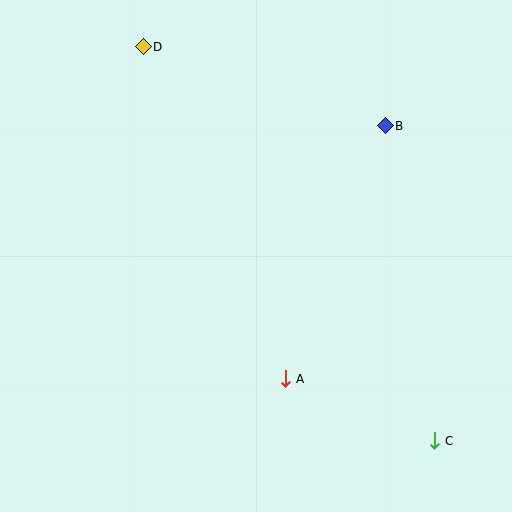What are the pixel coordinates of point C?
Point C is at (435, 441).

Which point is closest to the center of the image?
Point A at (286, 379) is closest to the center.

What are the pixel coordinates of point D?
Point D is at (143, 47).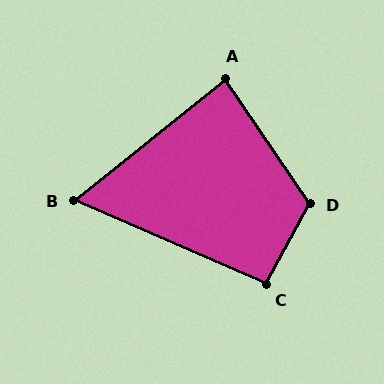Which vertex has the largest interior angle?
D, at approximately 118 degrees.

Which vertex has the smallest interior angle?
B, at approximately 62 degrees.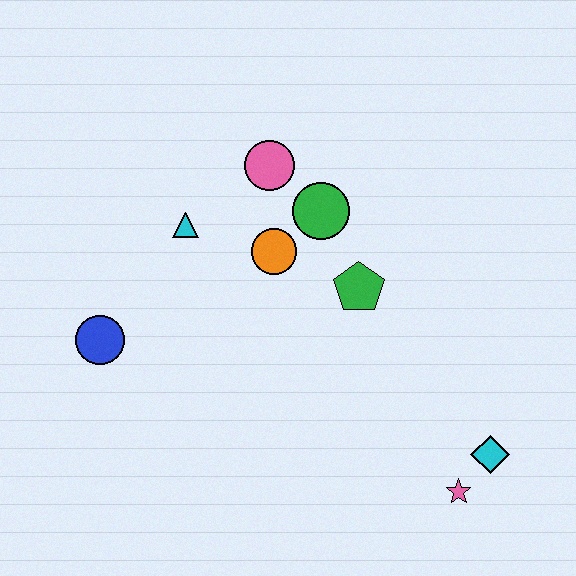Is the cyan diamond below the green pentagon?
Yes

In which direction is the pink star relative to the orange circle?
The pink star is below the orange circle.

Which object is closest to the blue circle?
The cyan triangle is closest to the blue circle.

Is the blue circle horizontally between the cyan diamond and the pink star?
No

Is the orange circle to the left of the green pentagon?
Yes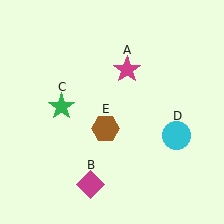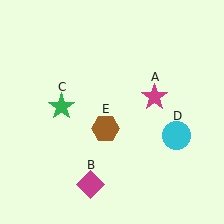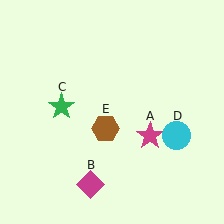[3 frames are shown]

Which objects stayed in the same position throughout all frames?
Magenta diamond (object B) and green star (object C) and cyan circle (object D) and brown hexagon (object E) remained stationary.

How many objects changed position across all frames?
1 object changed position: magenta star (object A).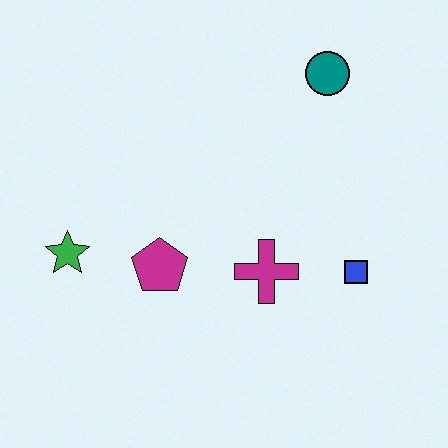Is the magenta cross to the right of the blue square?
No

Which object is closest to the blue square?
The magenta cross is closest to the blue square.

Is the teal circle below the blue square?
No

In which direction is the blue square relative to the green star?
The blue square is to the right of the green star.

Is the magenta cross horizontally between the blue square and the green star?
Yes